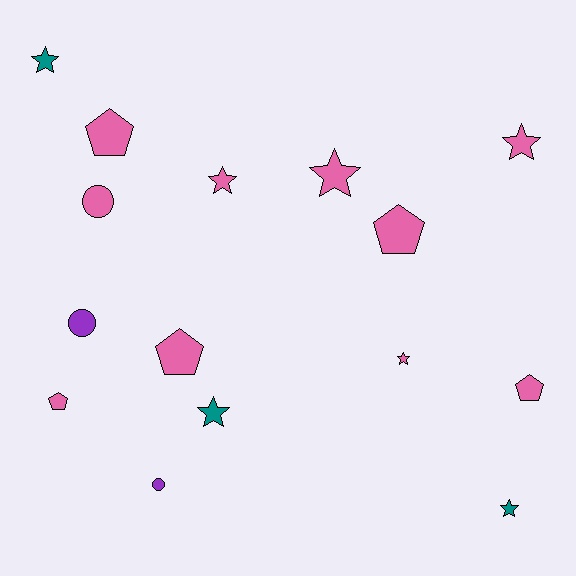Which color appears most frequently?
Pink, with 10 objects.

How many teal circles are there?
There are no teal circles.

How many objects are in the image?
There are 15 objects.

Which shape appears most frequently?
Star, with 7 objects.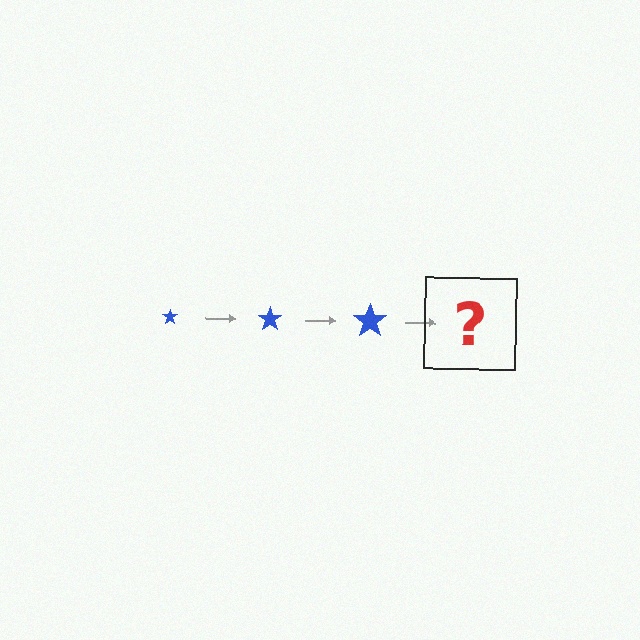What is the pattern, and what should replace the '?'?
The pattern is that the star gets progressively larger each step. The '?' should be a blue star, larger than the previous one.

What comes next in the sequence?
The next element should be a blue star, larger than the previous one.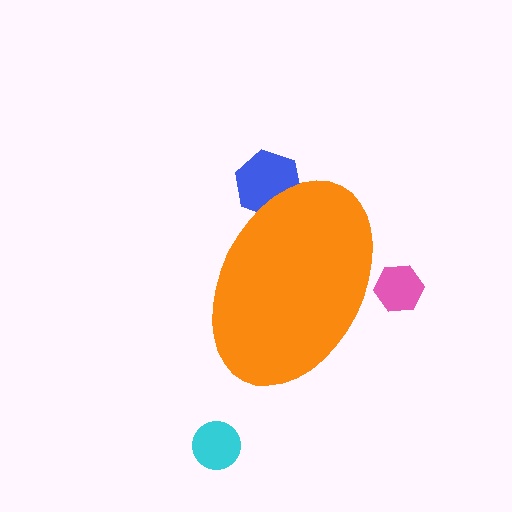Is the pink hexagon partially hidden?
Yes, the pink hexagon is partially hidden behind the orange ellipse.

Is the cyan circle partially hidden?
No, the cyan circle is fully visible.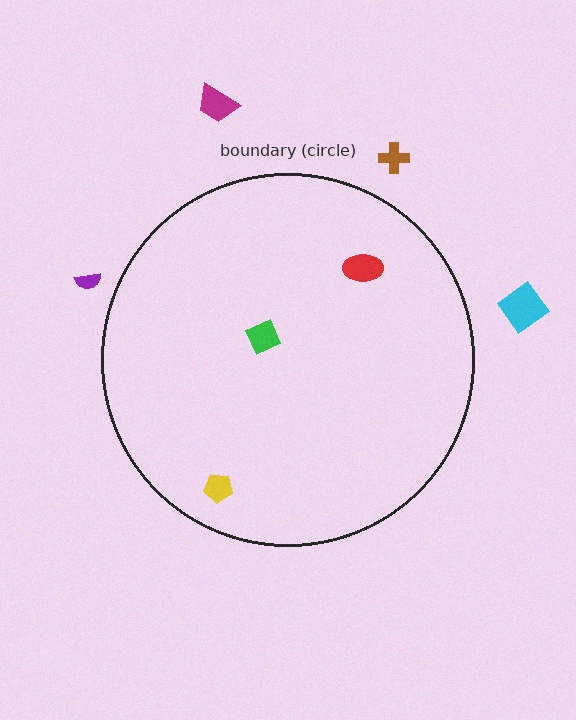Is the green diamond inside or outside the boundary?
Inside.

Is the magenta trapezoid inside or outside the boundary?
Outside.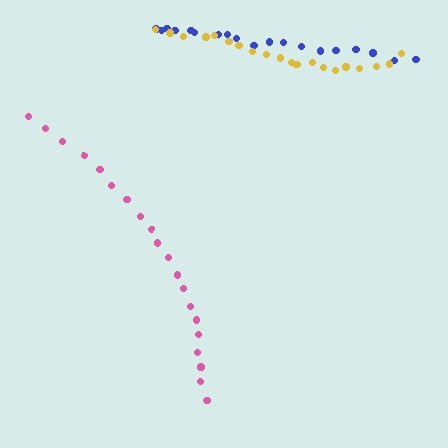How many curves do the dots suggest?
There are 3 distinct paths.